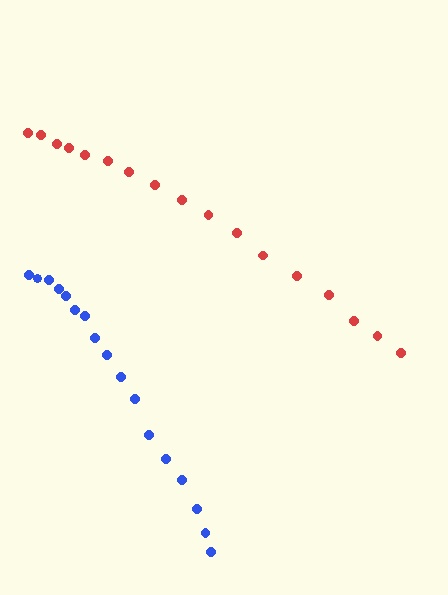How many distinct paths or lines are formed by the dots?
There are 2 distinct paths.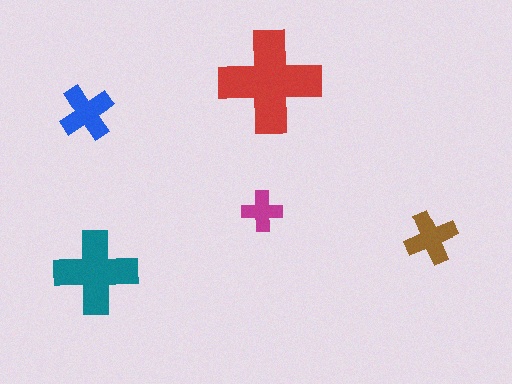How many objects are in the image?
There are 5 objects in the image.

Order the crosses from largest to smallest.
the red one, the teal one, the blue one, the brown one, the magenta one.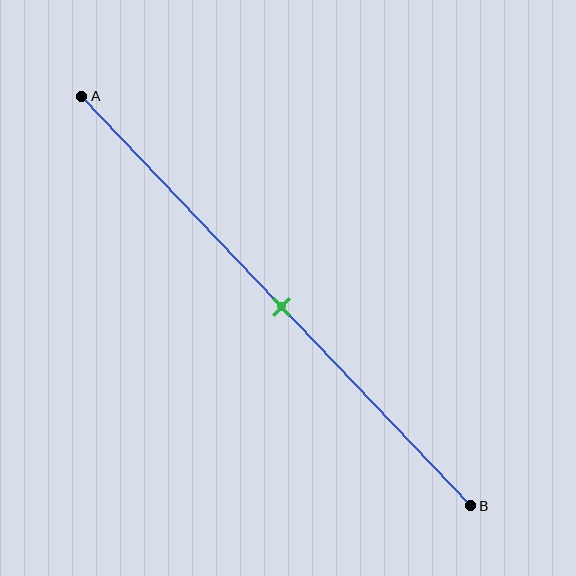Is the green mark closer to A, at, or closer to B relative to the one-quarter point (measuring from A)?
The green mark is closer to point B than the one-quarter point of segment AB.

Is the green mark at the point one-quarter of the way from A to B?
No, the mark is at about 50% from A, not at the 25% one-quarter point.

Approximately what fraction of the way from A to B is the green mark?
The green mark is approximately 50% of the way from A to B.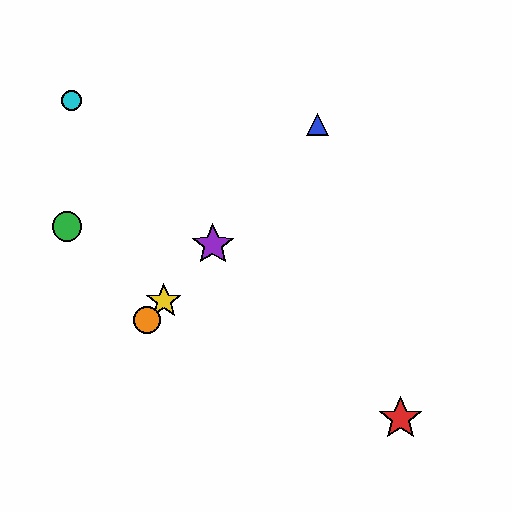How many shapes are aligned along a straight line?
4 shapes (the blue triangle, the yellow star, the purple star, the orange circle) are aligned along a straight line.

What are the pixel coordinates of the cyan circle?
The cyan circle is at (71, 101).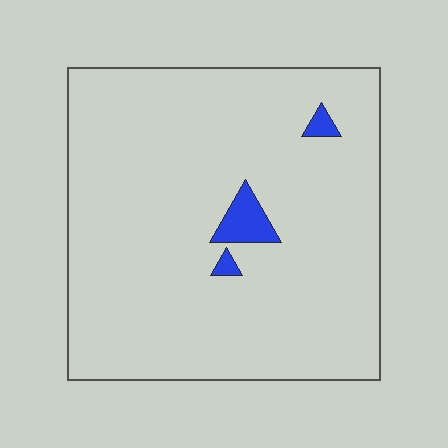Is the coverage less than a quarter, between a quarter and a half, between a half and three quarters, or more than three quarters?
Less than a quarter.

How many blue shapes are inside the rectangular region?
3.